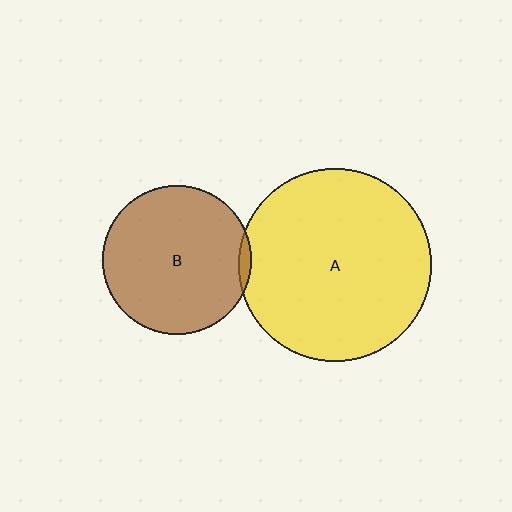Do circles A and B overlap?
Yes.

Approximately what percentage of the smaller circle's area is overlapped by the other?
Approximately 5%.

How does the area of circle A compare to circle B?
Approximately 1.7 times.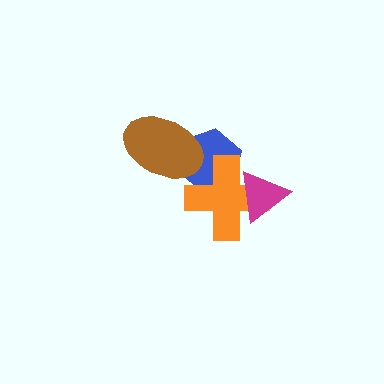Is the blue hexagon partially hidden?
Yes, it is partially covered by another shape.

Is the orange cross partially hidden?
Yes, it is partially covered by another shape.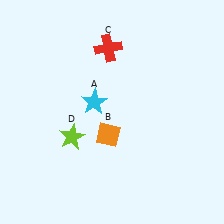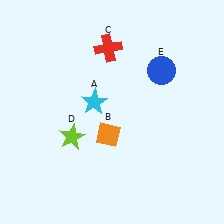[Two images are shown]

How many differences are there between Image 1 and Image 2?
There is 1 difference between the two images.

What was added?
A blue circle (E) was added in Image 2.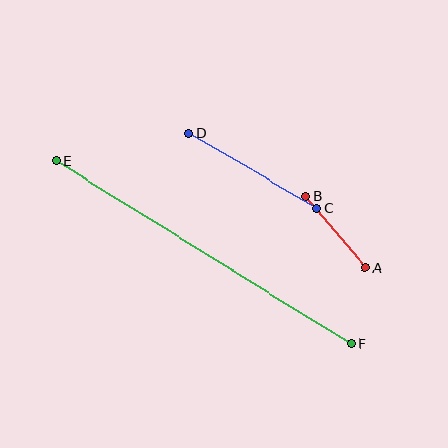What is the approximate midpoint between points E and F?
The midpoint is at approximately (204, 252) pixels.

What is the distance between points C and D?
The distance is approximately 149 pixels.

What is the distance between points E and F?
The distance is approximately 347 pixels.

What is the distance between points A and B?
The distance is approximately 93 pixels.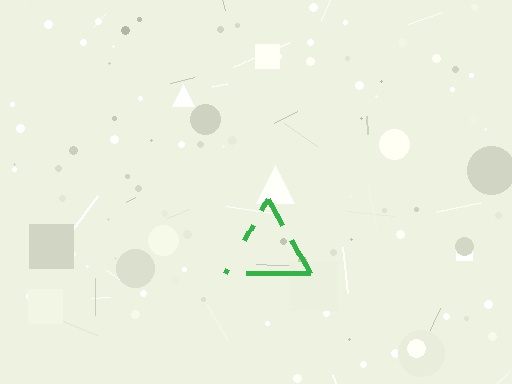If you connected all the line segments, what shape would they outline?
They would outline a triangle.